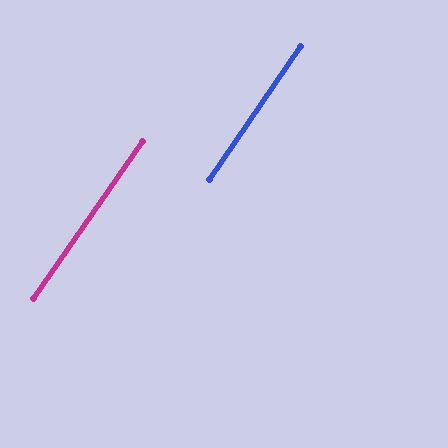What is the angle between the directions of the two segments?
Approximately 0 degrees.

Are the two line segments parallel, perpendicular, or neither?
Parallel — their directions differ by only 0.1°.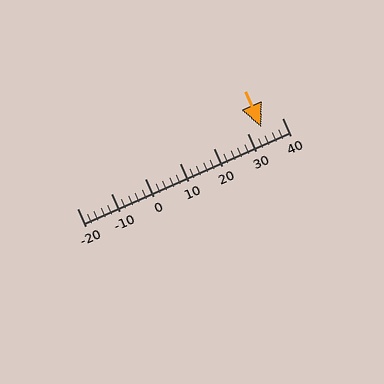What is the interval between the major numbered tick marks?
The major tick marks are spaced 10 units apart.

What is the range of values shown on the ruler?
The ruler shows values from -20 to 40.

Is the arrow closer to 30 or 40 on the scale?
The arrow is closer to 30.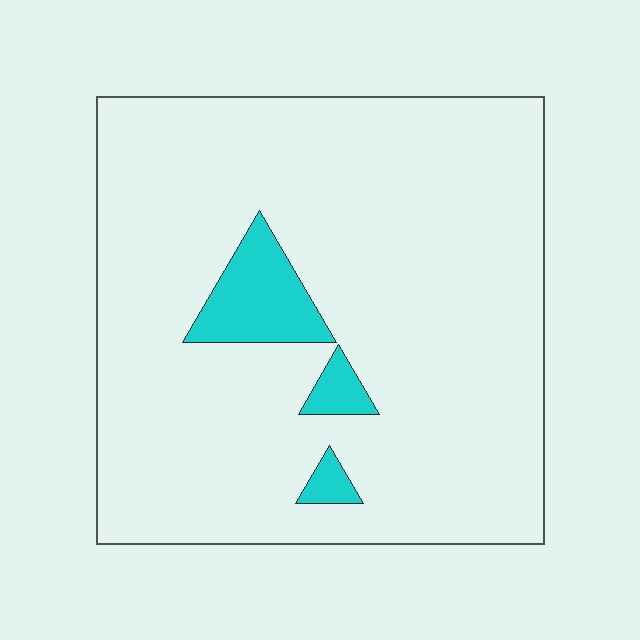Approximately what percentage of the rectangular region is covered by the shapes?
Approximately 10%.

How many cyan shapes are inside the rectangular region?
3.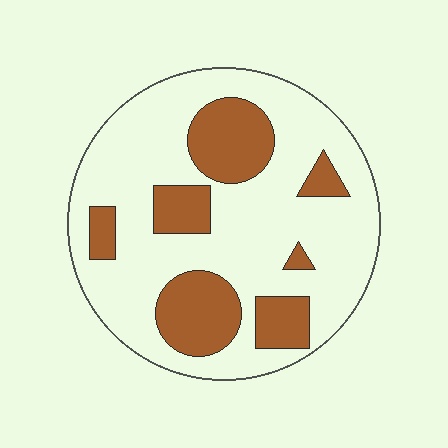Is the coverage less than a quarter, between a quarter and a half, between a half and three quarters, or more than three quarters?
Between a quarter and a half.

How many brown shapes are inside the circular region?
7.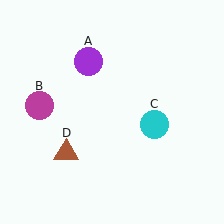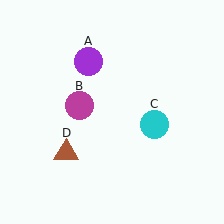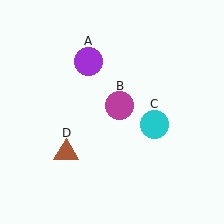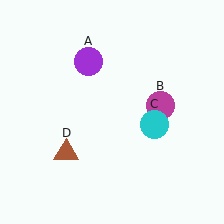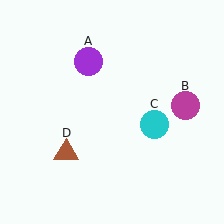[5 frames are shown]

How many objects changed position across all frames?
1 object changed position: magenta circle (object B).